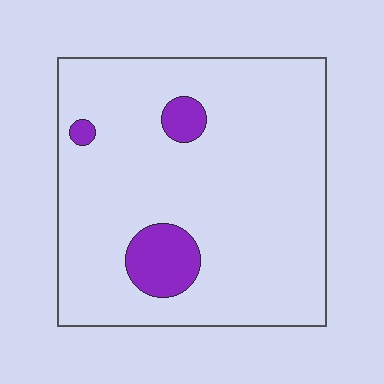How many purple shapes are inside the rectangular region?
3.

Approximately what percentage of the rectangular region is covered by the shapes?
Approximately 10%.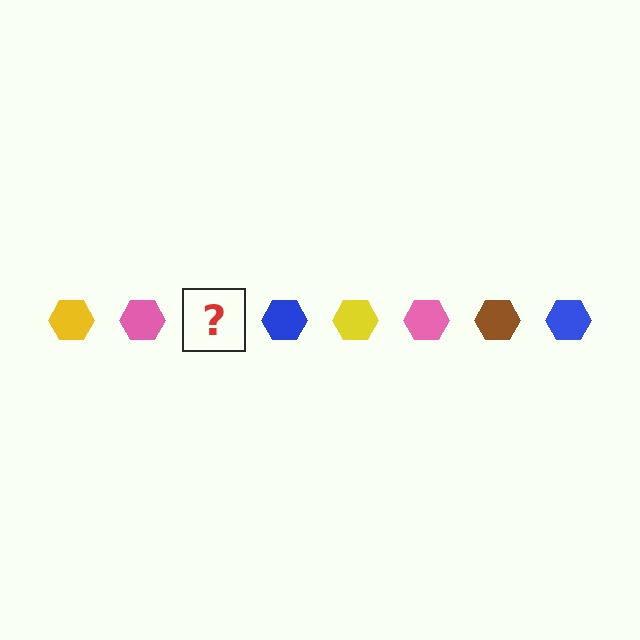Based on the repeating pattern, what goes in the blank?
The blank should be a brown hexagon.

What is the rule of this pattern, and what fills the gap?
The rule is that the pattern cycles through yellow, pink, brown, blue hexagons. The gap should be filled with a brown hexagon.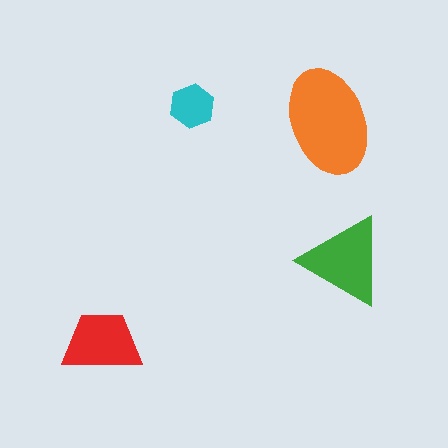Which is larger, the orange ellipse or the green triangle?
The orange ellipse.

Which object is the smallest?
The cyan hexagon.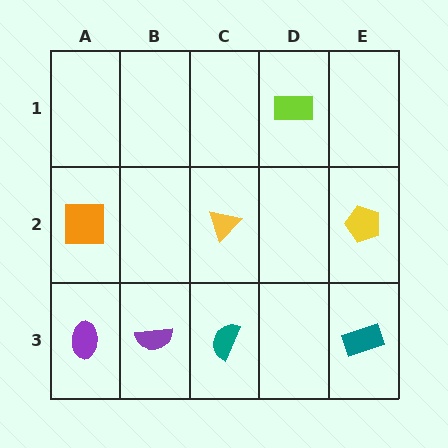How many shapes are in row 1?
1 shape.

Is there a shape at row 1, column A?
No, that cell is empty.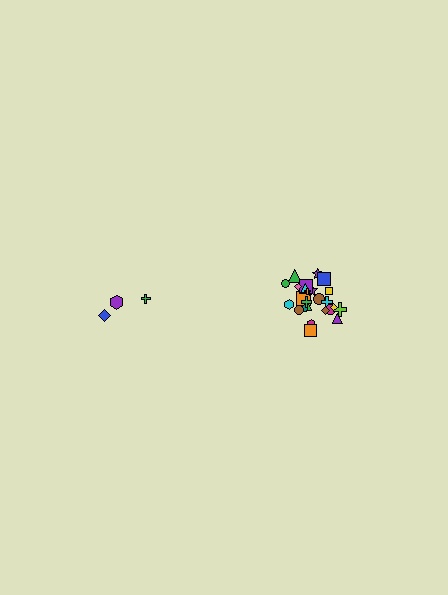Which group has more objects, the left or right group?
The right group.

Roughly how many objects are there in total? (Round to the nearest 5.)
Roughly 30 objects in total.